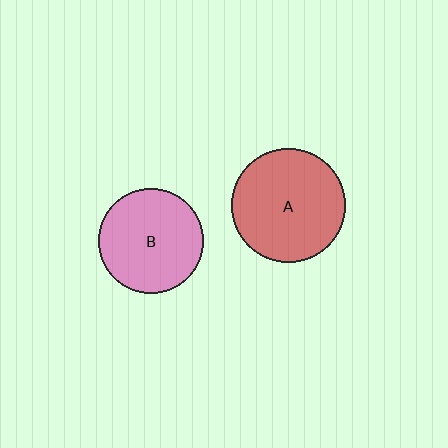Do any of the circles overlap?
No, none of the circles overlap.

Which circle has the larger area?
Circle A (red).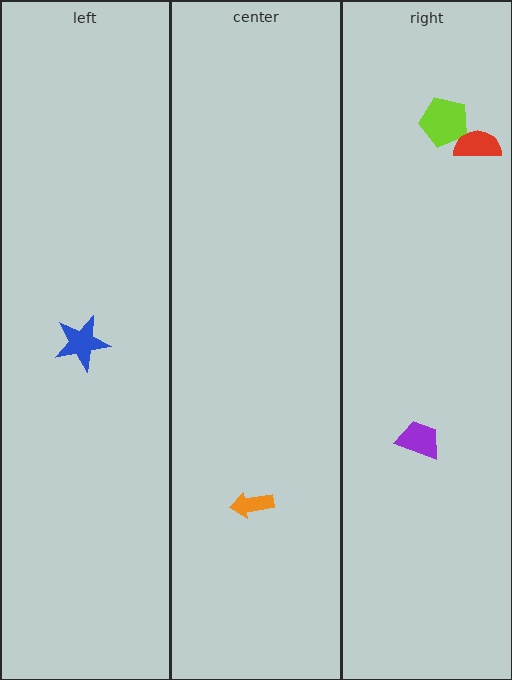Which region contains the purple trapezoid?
The right region.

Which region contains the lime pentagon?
The right region.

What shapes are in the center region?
The orange arrow.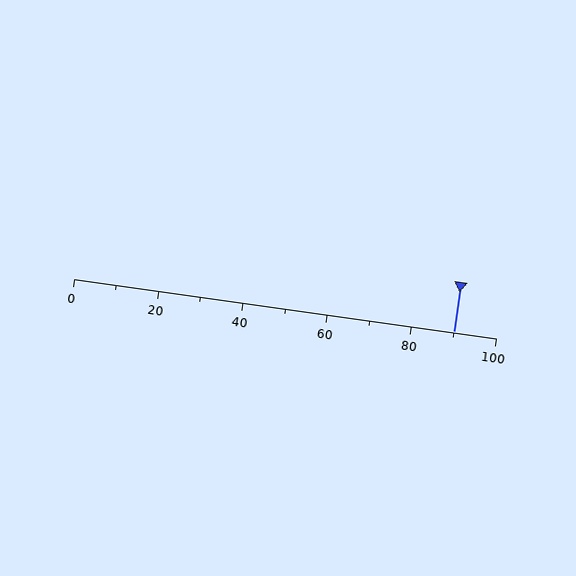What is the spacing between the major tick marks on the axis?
The major ticks are spaced 20 apart.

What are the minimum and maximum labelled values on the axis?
The axis runs from 0 to 100.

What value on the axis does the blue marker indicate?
The marker indicates approximately 90.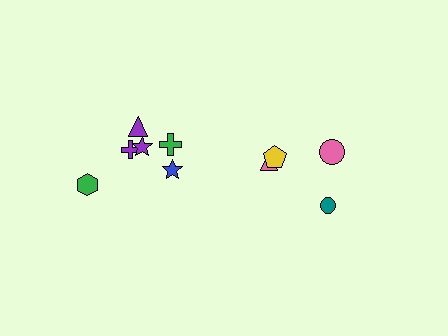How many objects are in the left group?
There are 6 objects.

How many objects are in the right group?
There are 4 objects.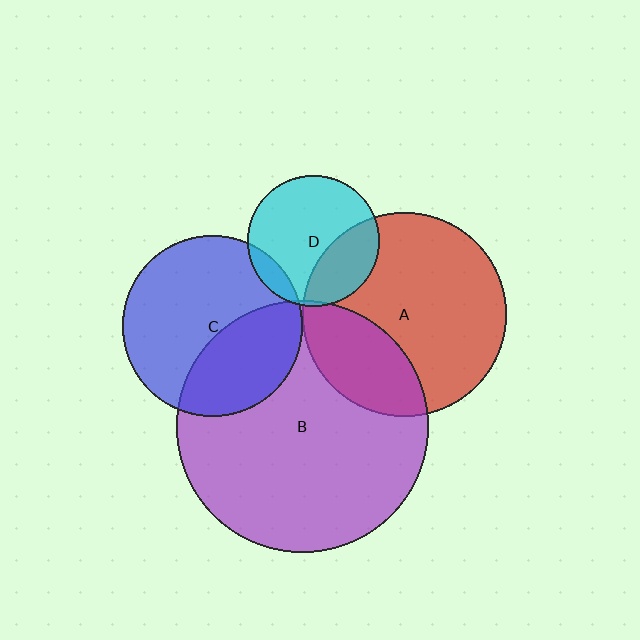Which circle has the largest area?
Circle B (purple).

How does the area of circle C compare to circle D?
Approximately 1.9 times.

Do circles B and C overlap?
Yes.